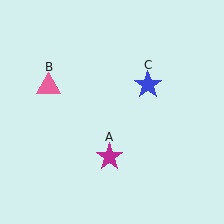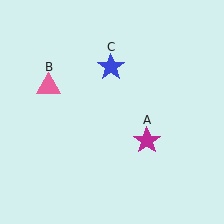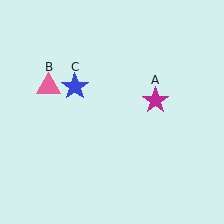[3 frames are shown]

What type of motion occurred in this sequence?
The magenta star (object A), blue star (object C) rotated counterclockwise around the center of the scene.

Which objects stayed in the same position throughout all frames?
Pink triangle (object B) remained stationary.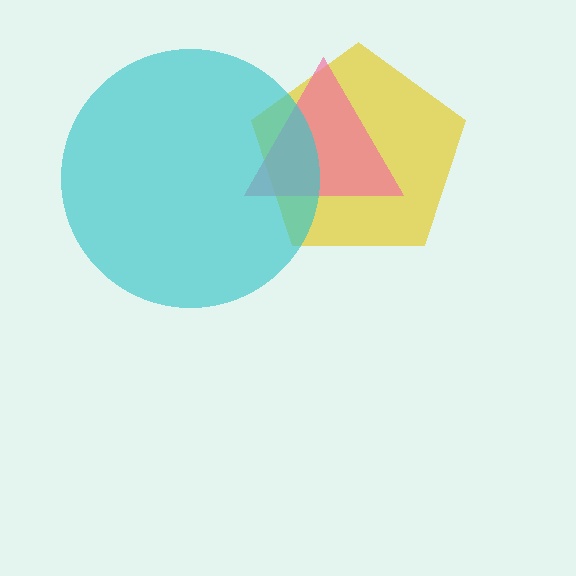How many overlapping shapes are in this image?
There are 3 overlapping shapes in the image.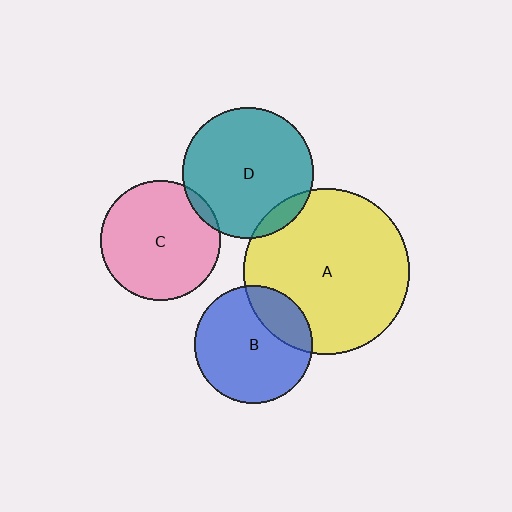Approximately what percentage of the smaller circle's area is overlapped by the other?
Approximately 10%.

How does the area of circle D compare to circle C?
Approximately 1.2 times.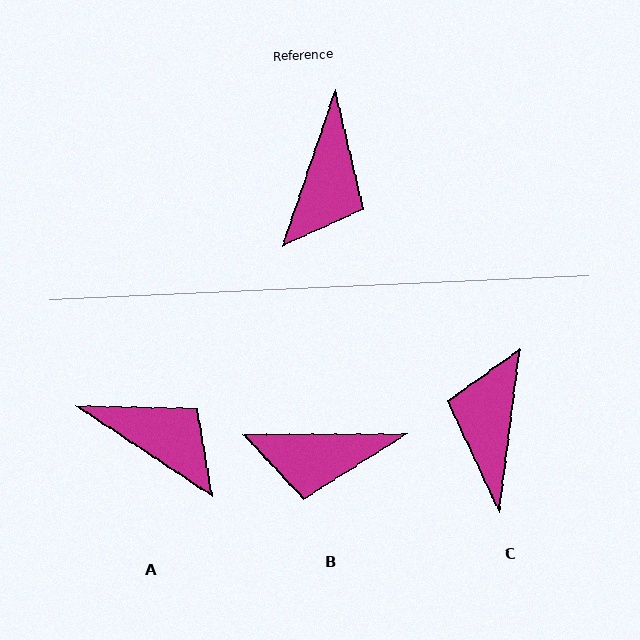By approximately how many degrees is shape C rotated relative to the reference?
Approximately 169 degrees clockwise.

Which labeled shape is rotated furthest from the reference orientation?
C, about 169 degrees away.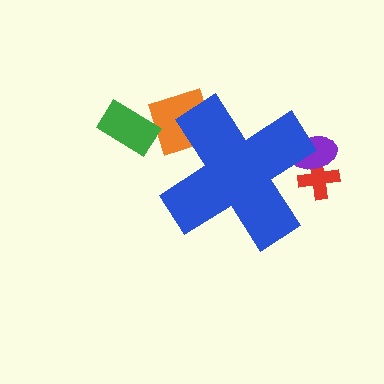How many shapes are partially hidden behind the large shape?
3 shapes are partially hidden.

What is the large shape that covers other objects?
A blue cross.